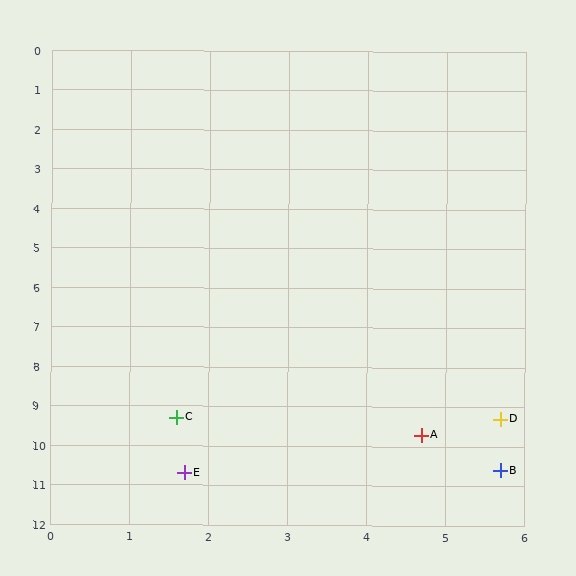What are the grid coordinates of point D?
Point D is at approximately (5.7, 9.3).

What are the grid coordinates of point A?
Point A is at approximately (4.7, 9.7).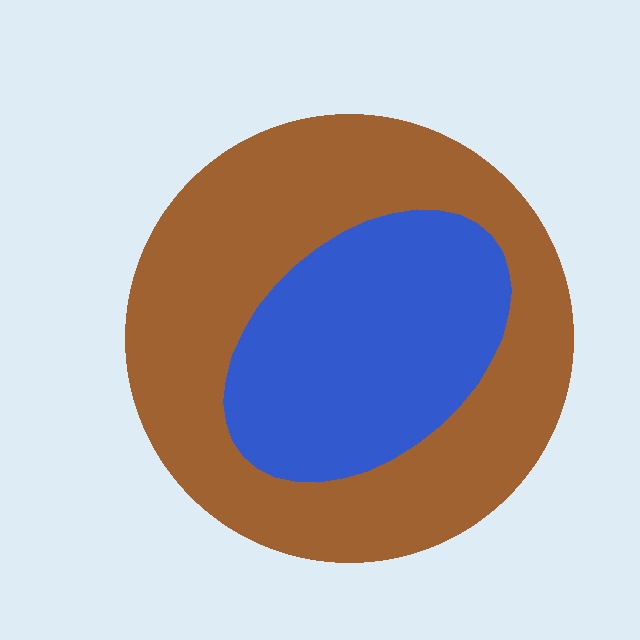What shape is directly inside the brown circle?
The blue ellipse.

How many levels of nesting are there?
2.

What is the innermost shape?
The blue ellipse.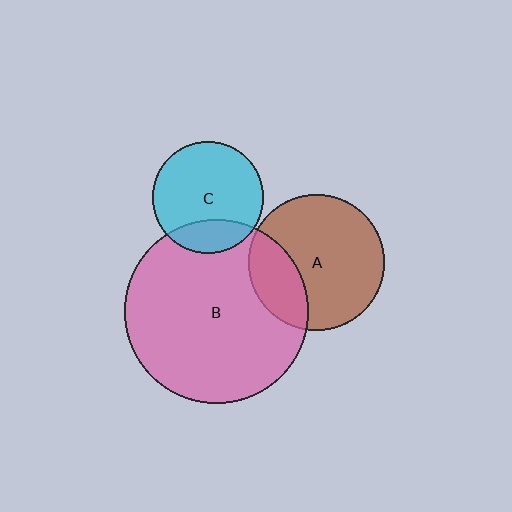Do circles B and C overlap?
Yes.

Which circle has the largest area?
Circle B (pink).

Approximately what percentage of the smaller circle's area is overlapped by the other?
Approximately 20%.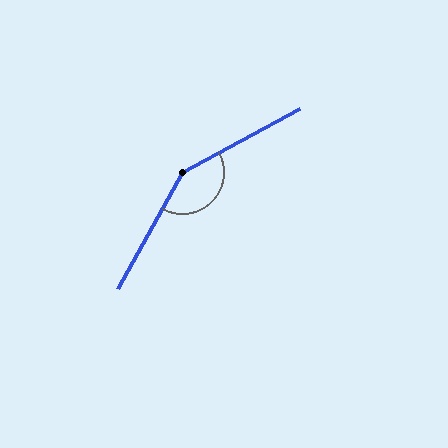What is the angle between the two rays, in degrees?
Approximately 147 degrees.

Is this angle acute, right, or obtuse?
It is obtuse.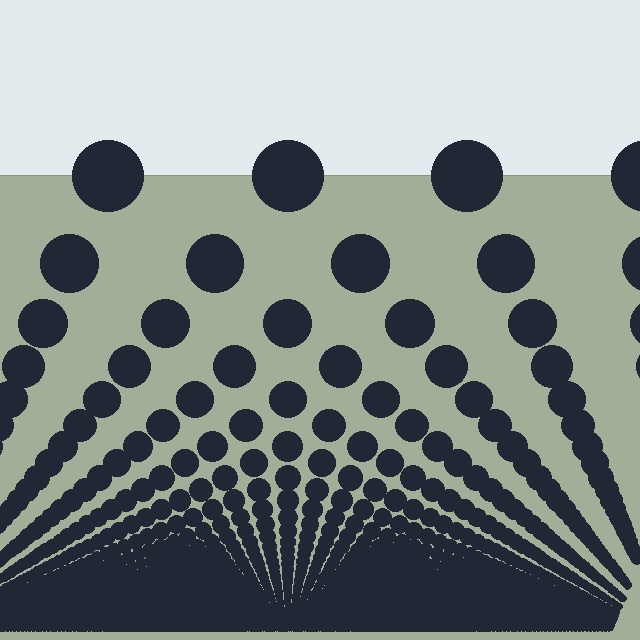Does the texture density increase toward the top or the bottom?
Density increases toward the bottom.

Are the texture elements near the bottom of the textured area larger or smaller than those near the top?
Smaller. The gradient is inverted — elements near the bottom are smaller and denser.